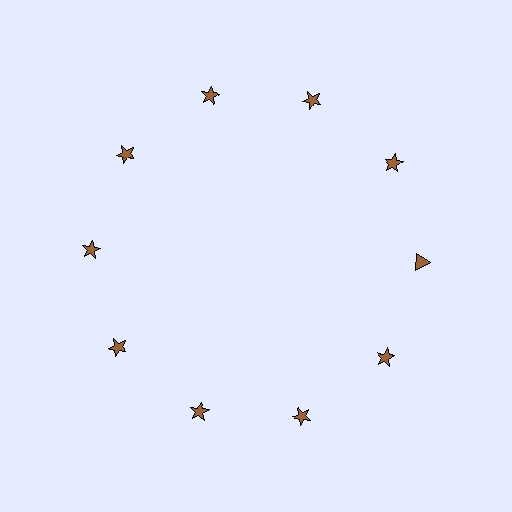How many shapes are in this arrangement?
There are 10 shapes arranged in a ring pattern.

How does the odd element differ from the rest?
It has a different shape: triangle instead of star.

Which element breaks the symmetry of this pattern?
The brown triangle at roughly the 3 o'clock position breaks the symmetry. All other shapes are brown stars.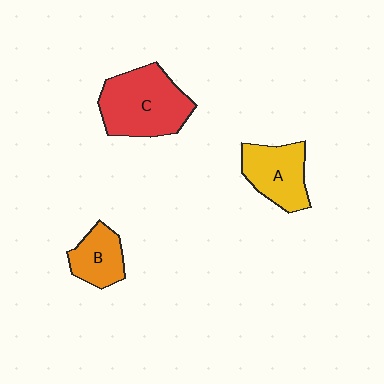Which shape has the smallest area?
Shape B (orange).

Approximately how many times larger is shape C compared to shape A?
Approximately 1.5 times.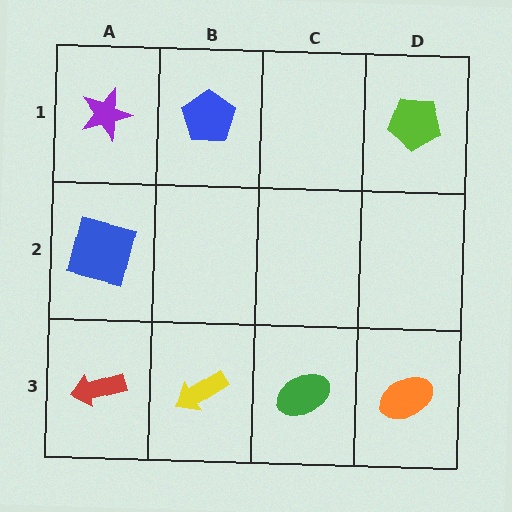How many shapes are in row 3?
4 shapes.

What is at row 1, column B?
A blue pentagon.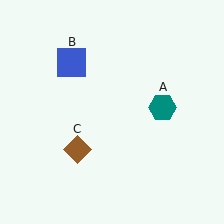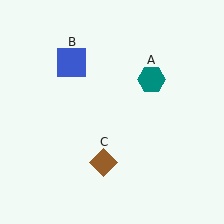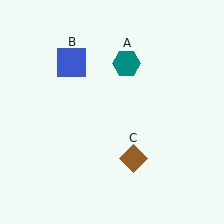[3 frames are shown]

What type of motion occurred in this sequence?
The teal hexagon (object A), brown diamond (object C) rotated counterclockwise around the center of the scene.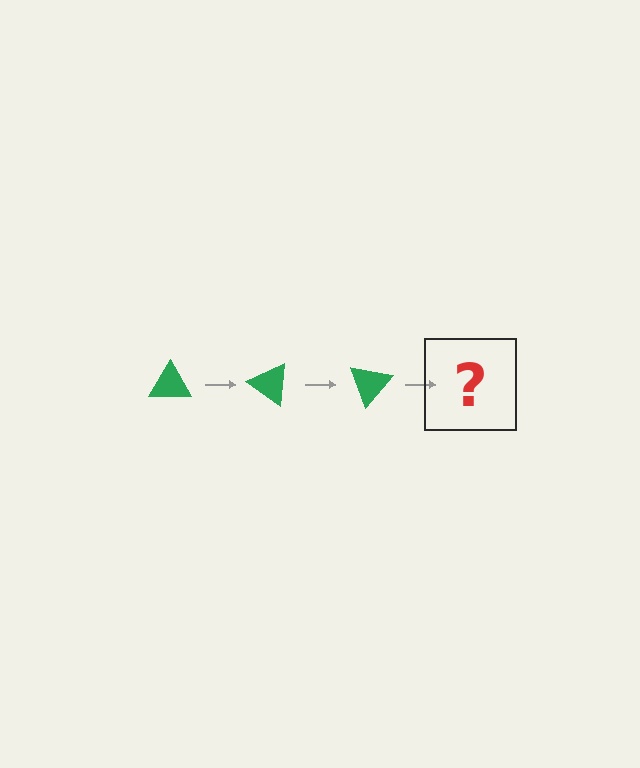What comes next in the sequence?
The next element should be a green triangle rotated 105 degrees.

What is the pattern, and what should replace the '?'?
The pattern is that the triangle rotates 35 degrees each step. The '?' should be a green triangle rotated 105 degrees.